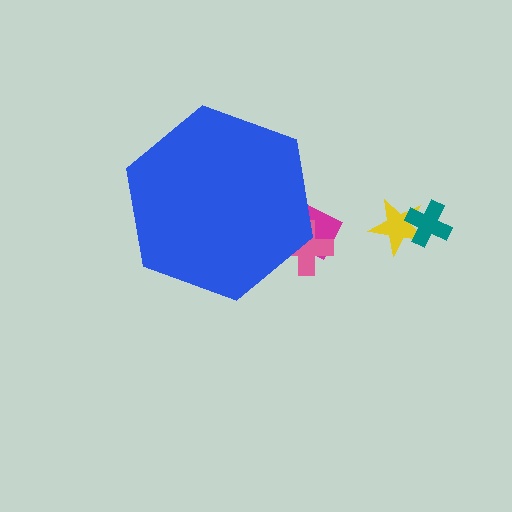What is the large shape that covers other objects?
A blue hexagon.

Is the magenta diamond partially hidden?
Yes, the magenta diamond is partially hidden behind the blue hexagon.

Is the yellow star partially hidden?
No, the yellow star is fully visible.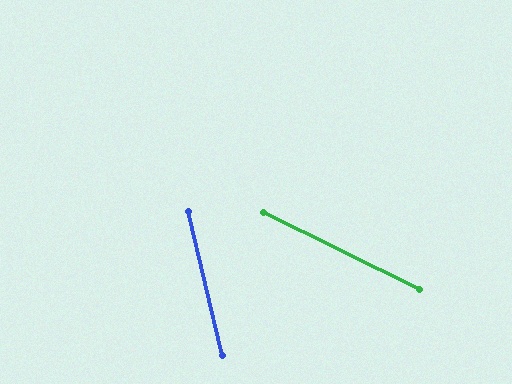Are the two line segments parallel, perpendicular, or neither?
Neither parallel nor perpendicular — they differ by about 51°.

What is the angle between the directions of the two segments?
Approximately 51 degrees.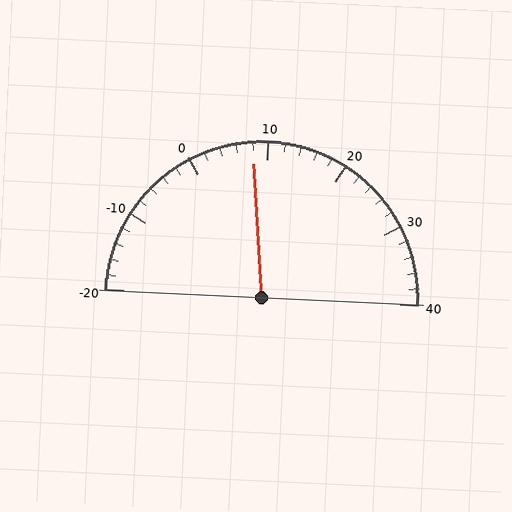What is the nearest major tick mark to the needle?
The nearest major tick mark is 10.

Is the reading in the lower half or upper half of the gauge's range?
The reading is in the lower half of the range (-20 to 40).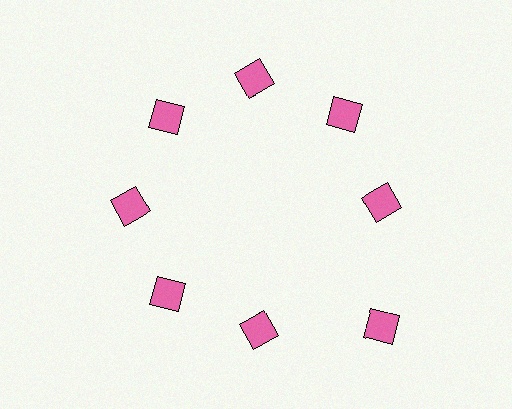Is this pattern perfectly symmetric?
No. The 8 pink diamonds are arranged in a ring, but one element near the 4 o'clock position is pushed outward from the center, breaking the 8-fold rotational symmetry.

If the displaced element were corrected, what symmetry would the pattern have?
It would have 8-fold rotational symmetry — the pattern would map onto itself every 45 degrees.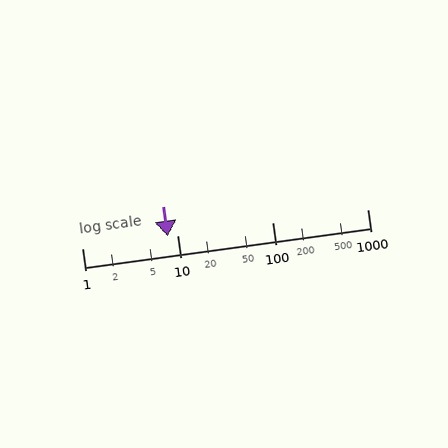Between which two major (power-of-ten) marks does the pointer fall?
The pointer is between 1 and 10.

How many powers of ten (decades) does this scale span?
The scale spans 3 decades, from 1 to 1000.